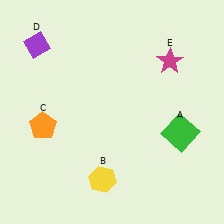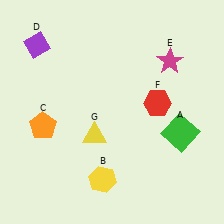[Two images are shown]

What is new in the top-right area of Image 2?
A red hexagon (F) was added in the top-right area of Image 2.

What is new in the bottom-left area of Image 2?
A yellow triangle (G) was added in the bottom-left area of Image 2.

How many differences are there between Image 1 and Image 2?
There are 2 differences between the two images.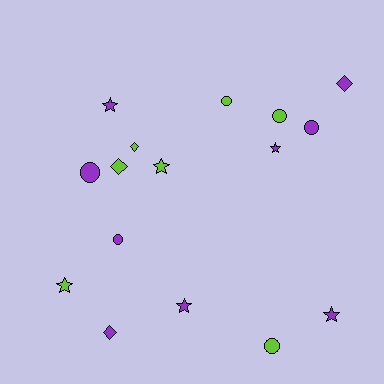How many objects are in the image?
There are 16 objects.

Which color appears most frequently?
Purple, with 9 objects.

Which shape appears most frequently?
Circle, with 6 objects.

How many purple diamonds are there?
There are 2 purple diamonds.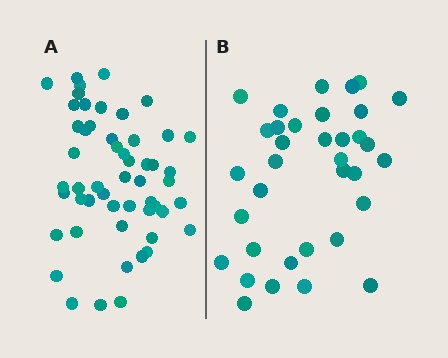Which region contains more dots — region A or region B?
Region A (the left region) has more dots.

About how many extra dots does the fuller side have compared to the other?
Region A has approximately 20 more dots than region B.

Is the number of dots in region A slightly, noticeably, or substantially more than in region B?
Region A has substantially more. The ratio is roughly 1.5 to 1.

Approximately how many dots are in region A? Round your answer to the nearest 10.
About 50 dots. (The exact count is 53, which rounds to 50.)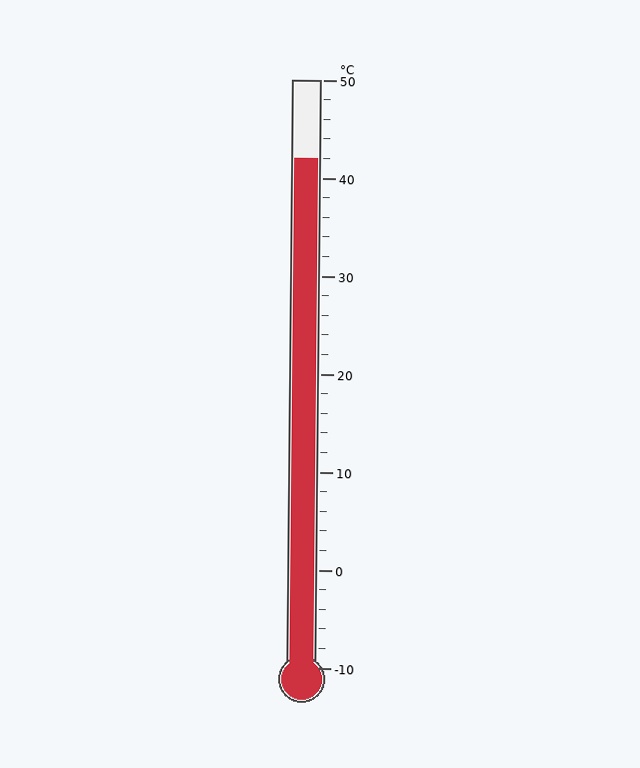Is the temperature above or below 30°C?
The temperature is above 30°C.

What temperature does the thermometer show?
The thermometer shows approximately 42°C.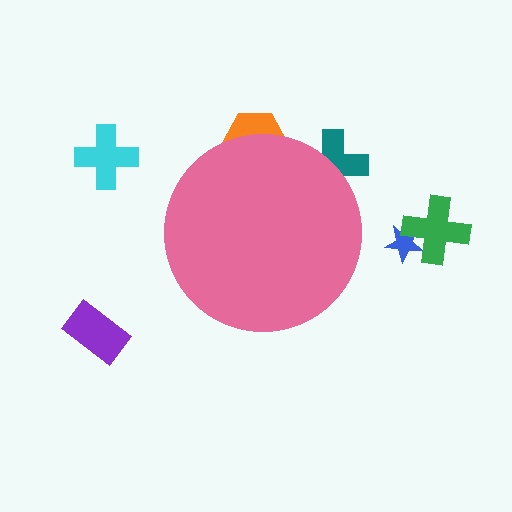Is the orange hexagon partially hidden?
Yes, the orange hexagon is partially hidden behind the pink circle.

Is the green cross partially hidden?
No, the green cross is fully visible.